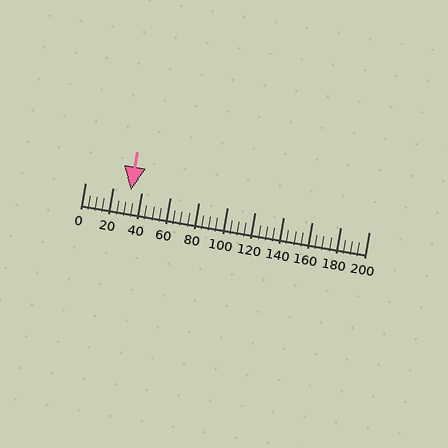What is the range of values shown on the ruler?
The ruler shows values from 0 to 200.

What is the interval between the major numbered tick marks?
The major tick marks are spaced 20 units apart.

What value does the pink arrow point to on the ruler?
The pink arrow points to approximately 32.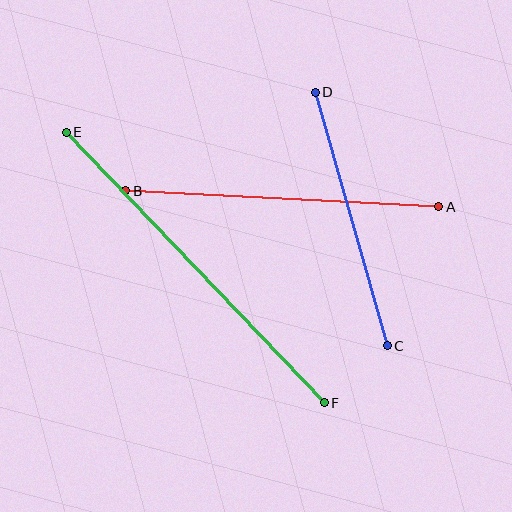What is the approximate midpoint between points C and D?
The midpoint is at approximately (351, 219) pixels.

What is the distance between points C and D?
The distance is approximately 264 pixels.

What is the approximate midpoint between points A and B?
The midpoint is at approximately (282, 199) pixels.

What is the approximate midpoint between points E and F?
The midpoint is at approximately (195, 267) pixels.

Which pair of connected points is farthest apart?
Points E and F are farthest apart.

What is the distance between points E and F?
The distance is approximately 374 pixels.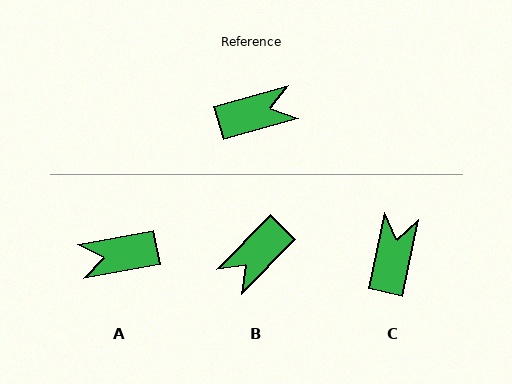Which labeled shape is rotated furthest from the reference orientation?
A, about 175 degrees away.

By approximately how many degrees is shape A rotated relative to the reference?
Approximately 175 degrees counter-clockwise.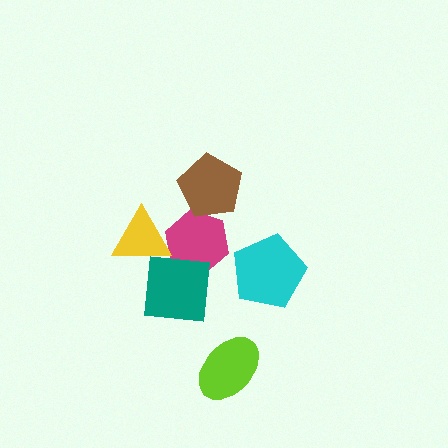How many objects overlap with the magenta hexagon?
3 objects overlap with the magenta hexagon.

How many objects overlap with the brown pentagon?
1 object overlaps with the brown pentagon.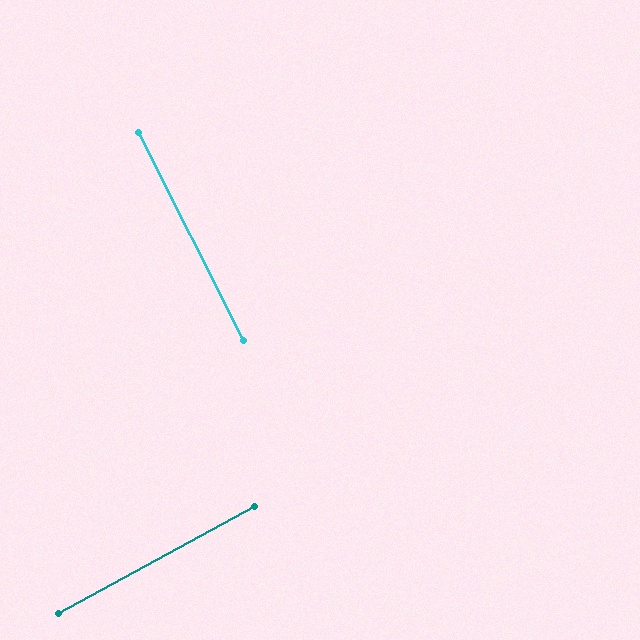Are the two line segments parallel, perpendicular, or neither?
Perpendicular — they meet at approximately 88°.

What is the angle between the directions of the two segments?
Approximately 88 degrees.